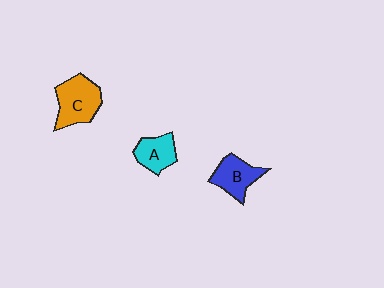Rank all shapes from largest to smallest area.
From largest to smallest: C (orange), B (blue), A (cyan).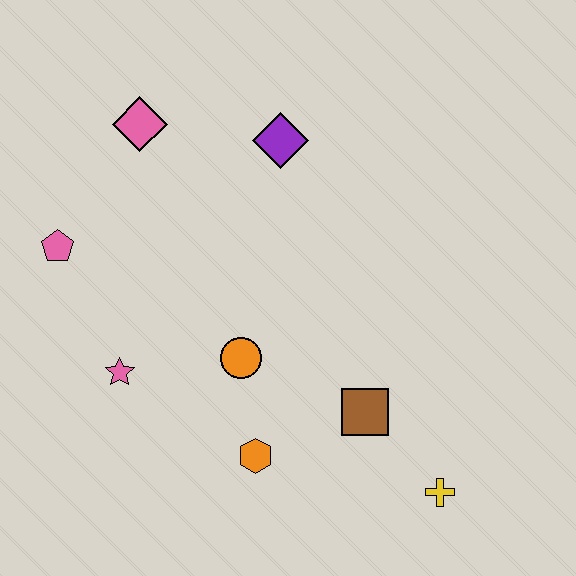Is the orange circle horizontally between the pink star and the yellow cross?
Yes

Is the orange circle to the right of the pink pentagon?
Yes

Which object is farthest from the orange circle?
The pink diamond is farthest from the orange circle.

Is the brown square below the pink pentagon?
Yes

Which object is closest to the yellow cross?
The brown square is closest to the yellow cross.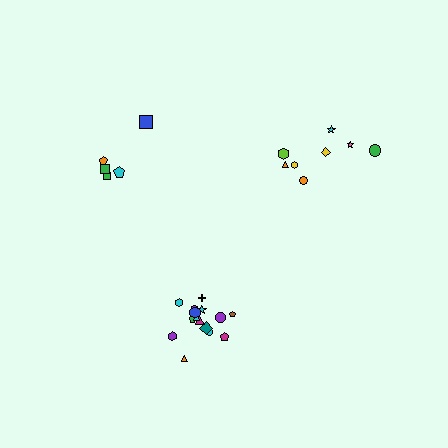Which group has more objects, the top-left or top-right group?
The top-right group.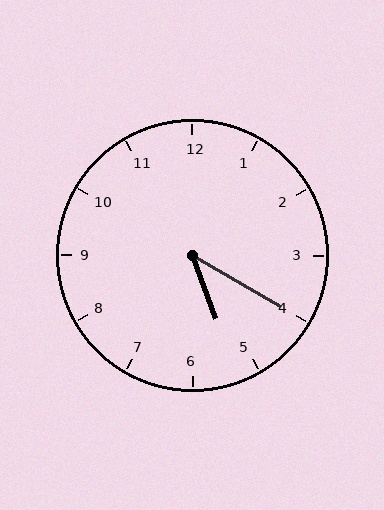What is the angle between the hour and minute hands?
Approximately 40 degrees.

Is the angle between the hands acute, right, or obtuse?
It is acute.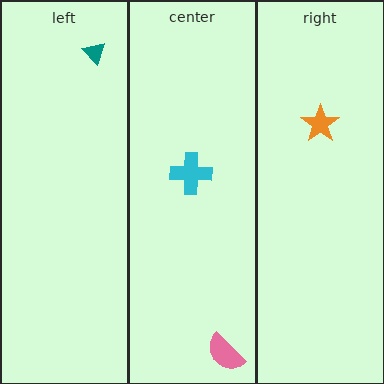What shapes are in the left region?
The teal triangle.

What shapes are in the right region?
The orange star.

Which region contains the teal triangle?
The left region.